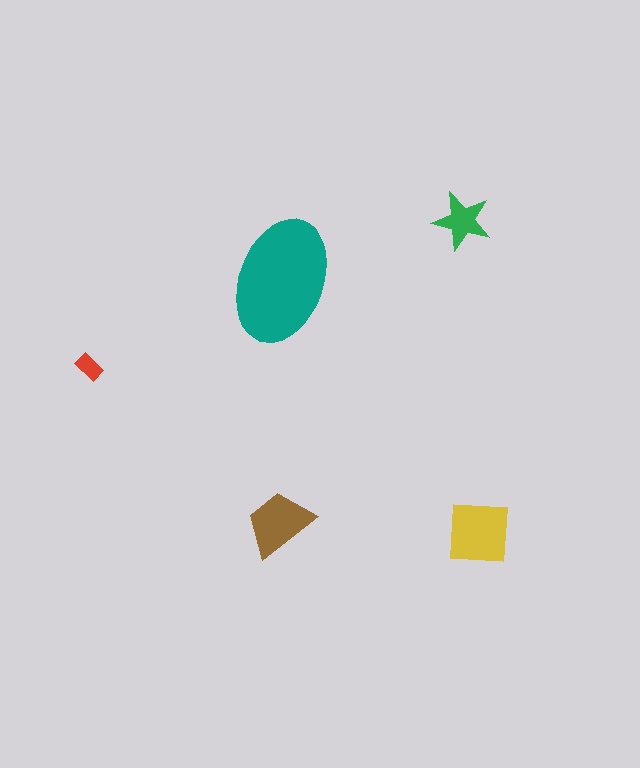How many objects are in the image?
There are 5 objects in the image.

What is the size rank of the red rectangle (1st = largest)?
5th.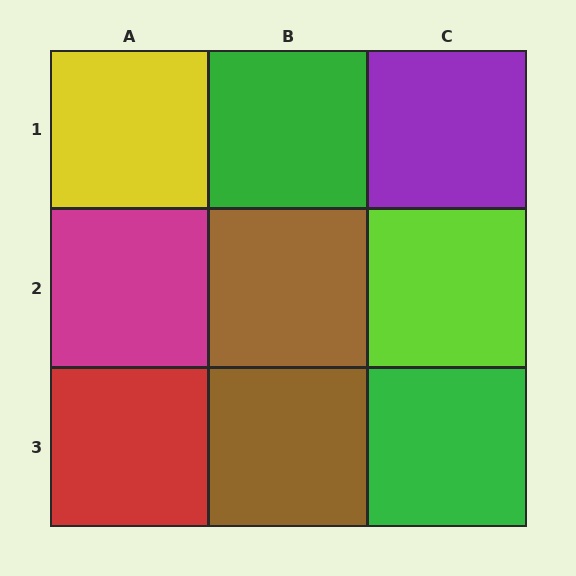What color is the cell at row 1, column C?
Purple.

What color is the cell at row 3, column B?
Brown.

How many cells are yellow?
1 cell is yellow.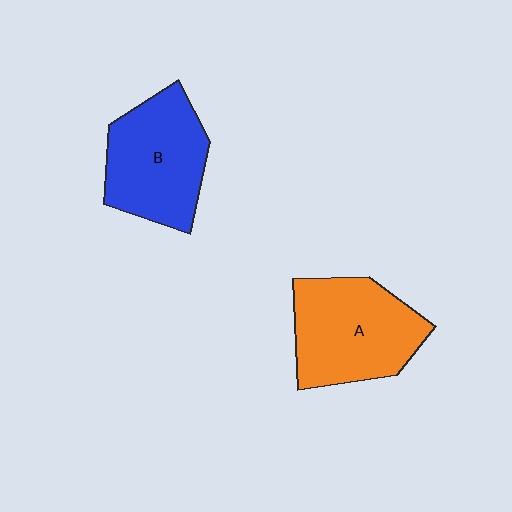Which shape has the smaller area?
Shape B (blue).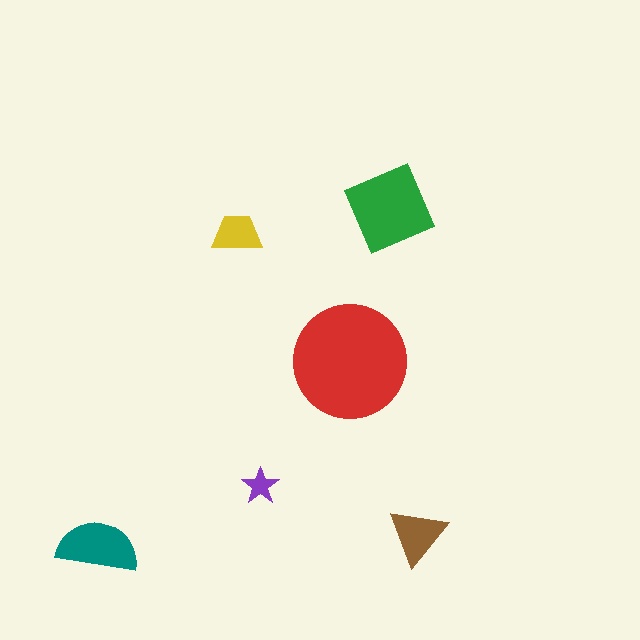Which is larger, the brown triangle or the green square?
The green square.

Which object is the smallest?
The purple star.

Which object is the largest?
The red circle.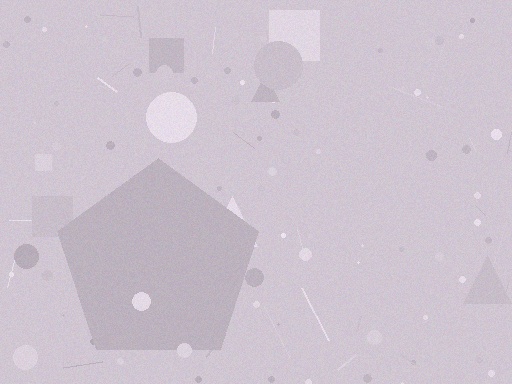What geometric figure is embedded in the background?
A pentagon is embedded in the background.